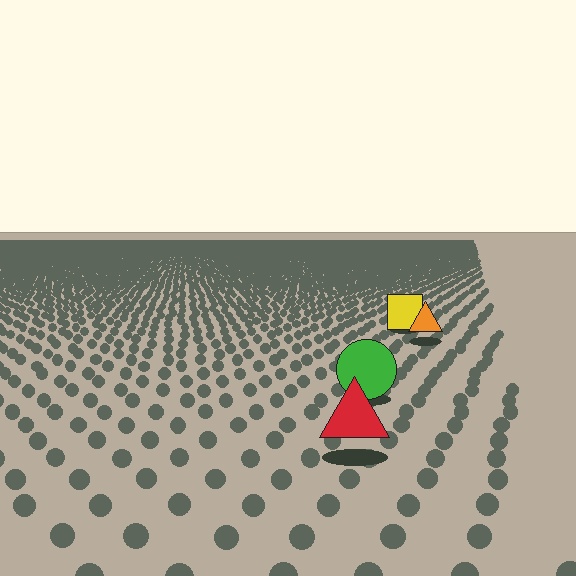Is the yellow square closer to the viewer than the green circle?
No. The green circle is closer — you can tell from the texture gradient: the ground texture is coarser near it.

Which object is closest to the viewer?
The red triangle is closest. The texture marks near it are larger and more spread out.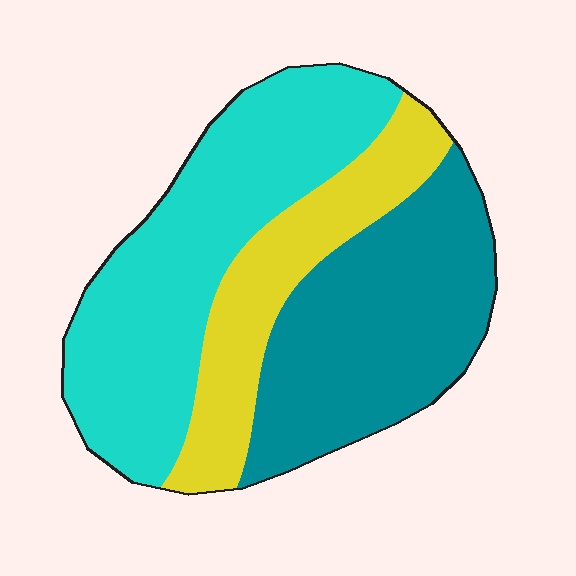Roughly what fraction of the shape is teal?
Teal takes up about three eighths (3/8) of the shape.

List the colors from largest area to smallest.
From largest to smallest: cyan, teal, yellow.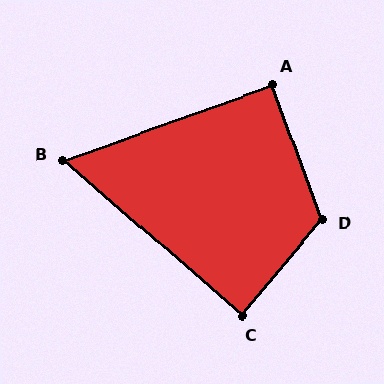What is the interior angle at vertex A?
Approximately 91 degrees (approximately right).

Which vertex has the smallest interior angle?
B, at approximately 60 degrees.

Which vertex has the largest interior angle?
D, at approximately 120 degrees.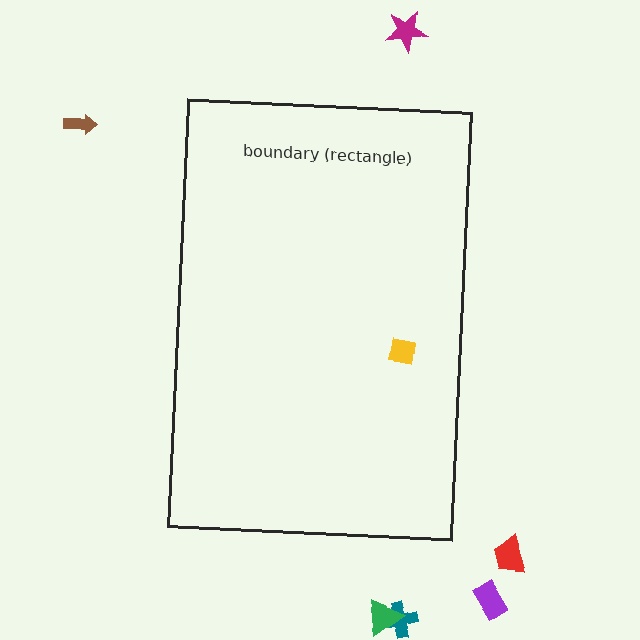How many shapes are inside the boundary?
1 inside, 6 outside.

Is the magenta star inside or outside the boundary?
Outside.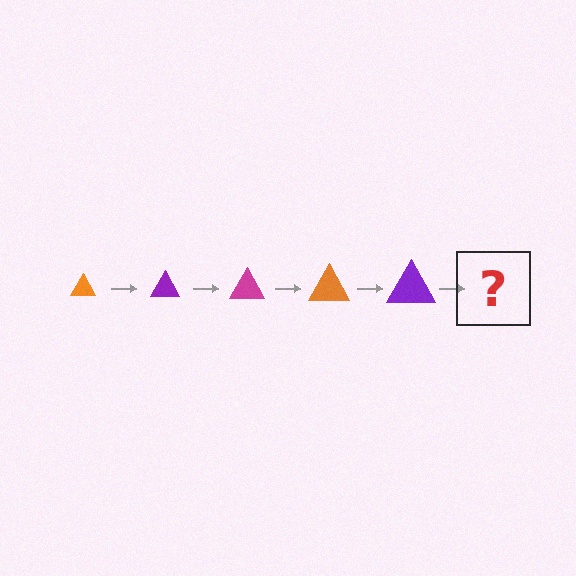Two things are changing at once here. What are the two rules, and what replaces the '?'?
The two rules are that the triangle grows larger each step and the color cycles through orange, purple, and magenta. The '?' should be a magenta triangle, larger than the previous one.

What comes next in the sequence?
The next element should be a magenta triangle, larger than the previous one.